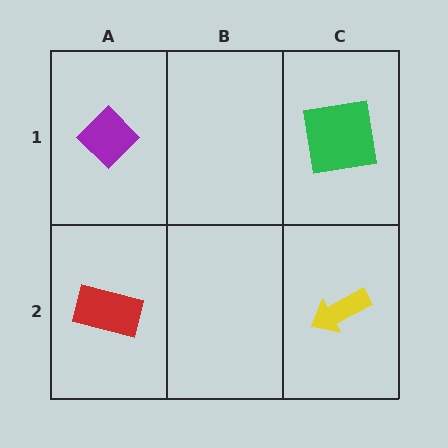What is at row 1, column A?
A purple diamond.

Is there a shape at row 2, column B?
No, that cell is empty.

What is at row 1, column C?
A green square.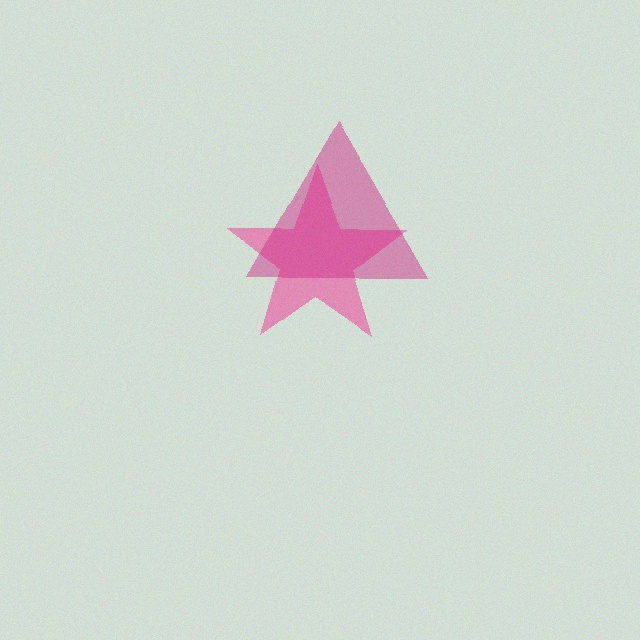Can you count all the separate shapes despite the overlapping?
Yes, there are 2 separate shapes.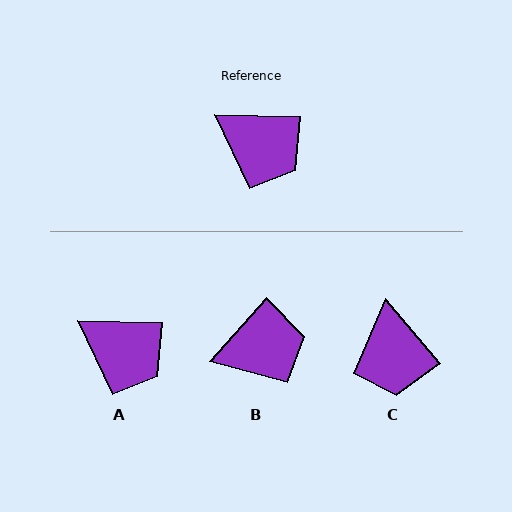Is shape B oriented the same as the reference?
No, it is off by about 49 degrees.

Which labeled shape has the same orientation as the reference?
A.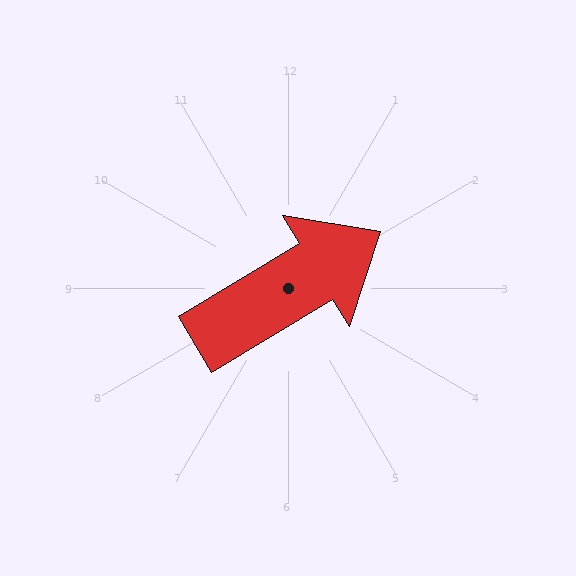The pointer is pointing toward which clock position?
Roughly 2 o'clock.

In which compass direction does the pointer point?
Northeast.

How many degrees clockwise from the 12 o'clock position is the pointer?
Approximately 59 degrees.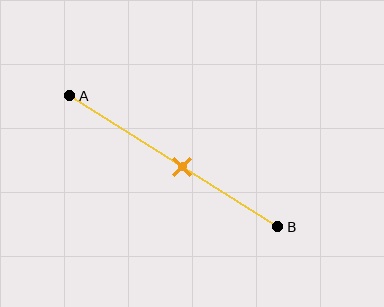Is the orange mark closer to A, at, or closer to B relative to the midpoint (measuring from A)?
The orange mark is closer to point B than the midpoint of segment AB.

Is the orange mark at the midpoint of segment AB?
No, the mark is at about 55% from A, not at the 50% midpoint.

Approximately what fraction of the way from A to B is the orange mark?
The orange mark is approximately 55% of the way from A to B.